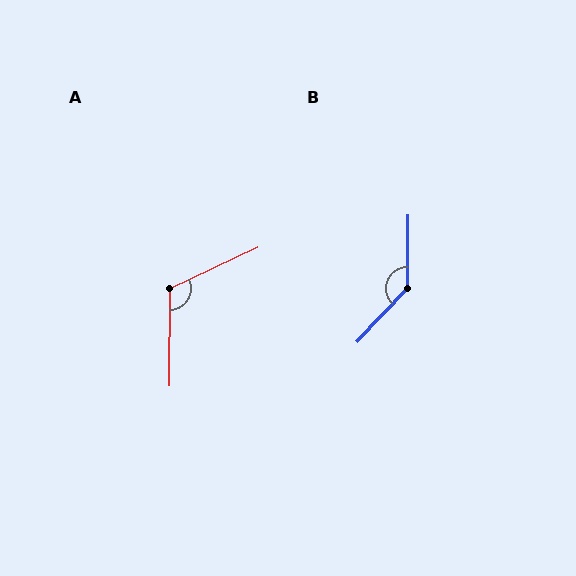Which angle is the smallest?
A, at approximately 115 degrees.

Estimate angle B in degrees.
Approximately 137 degrees.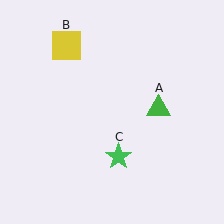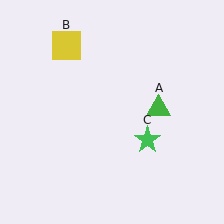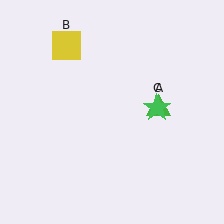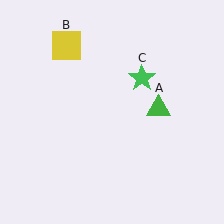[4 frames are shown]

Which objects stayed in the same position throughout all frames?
Green triangle (object A) and yellow square (object B) remained stationary.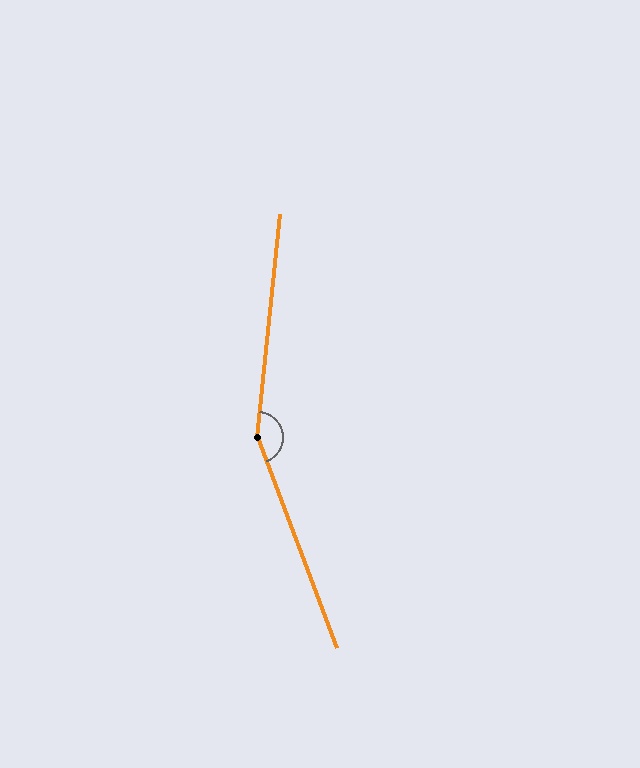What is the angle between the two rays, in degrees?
Approximately 153 degrees.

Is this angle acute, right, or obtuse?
It is obtuse.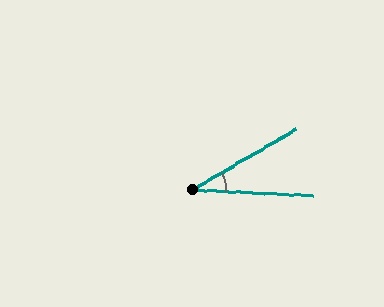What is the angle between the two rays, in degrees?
Approximately 33 degrees.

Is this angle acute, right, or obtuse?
It is acute.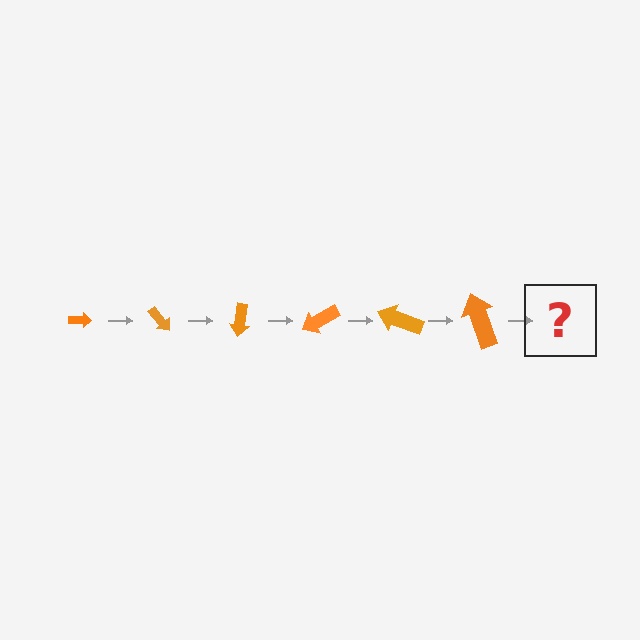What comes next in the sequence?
The next element should be an arrow, larger than the previous one and rotated 300 degrees from the start.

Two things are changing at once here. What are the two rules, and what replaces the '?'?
The two rules are that the arrow grows larger each step and it rotates 50 degrees each step. The '?' should be an arrow, larger than the previous one and rotated 300 degrees from the start.